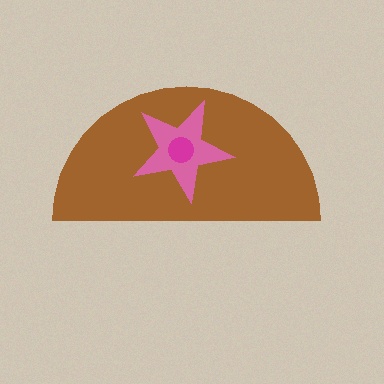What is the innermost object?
The magenta circle.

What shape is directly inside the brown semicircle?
The pink star.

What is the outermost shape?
The brown semicircle.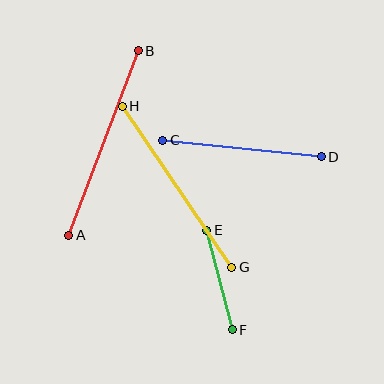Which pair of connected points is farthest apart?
Points A and B are farthest apart.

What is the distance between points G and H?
The distance is approximately 195 pixels.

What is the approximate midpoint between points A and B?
The midpoint is at approximately (104, 143) pixels.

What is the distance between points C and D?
The distance is approximately 160 pixels.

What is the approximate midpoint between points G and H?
The midpoint is at approximately (177, 187) pixels.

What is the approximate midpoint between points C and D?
The midpoint is at approximately (242, 148) pixels.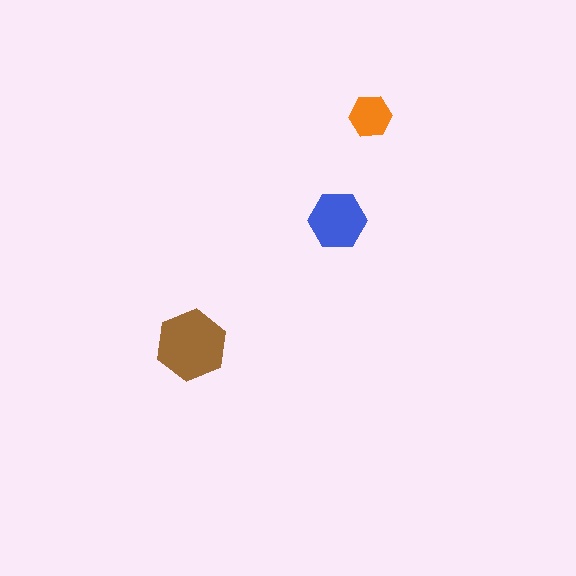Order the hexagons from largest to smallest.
the brown one, the blue one, the orange one.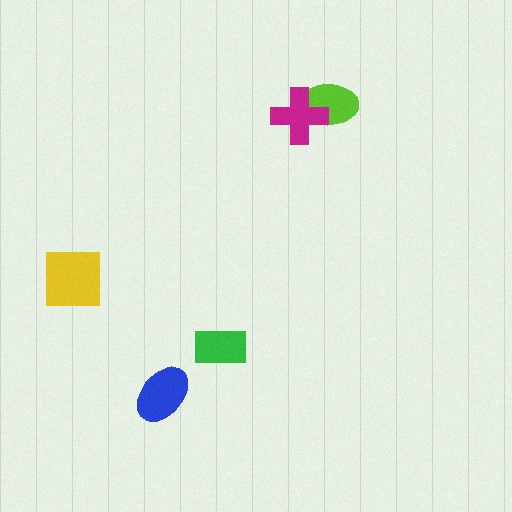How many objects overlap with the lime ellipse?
1 object overlaps with the lime ellipse.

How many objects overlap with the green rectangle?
0 objects overlap with the green rectangle.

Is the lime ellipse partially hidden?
Yes, it is partially covered by another shape.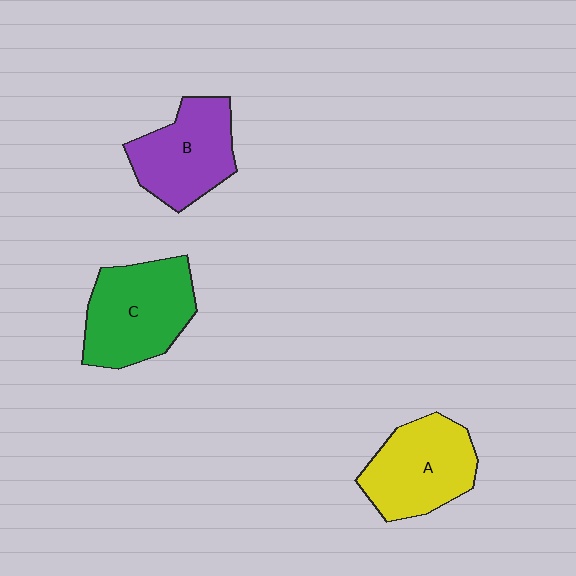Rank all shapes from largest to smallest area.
From largest to smallest: C (green), A (yellow), B (purple).